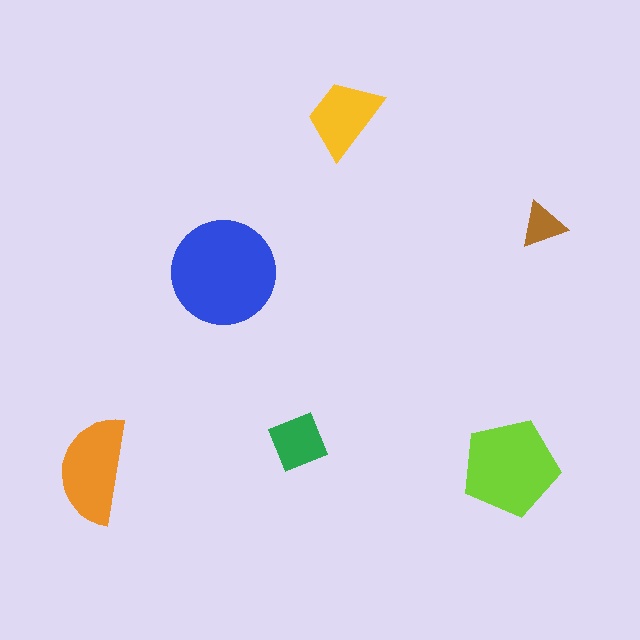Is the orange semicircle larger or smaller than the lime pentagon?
Smaller.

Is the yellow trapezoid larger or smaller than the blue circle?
Smaller.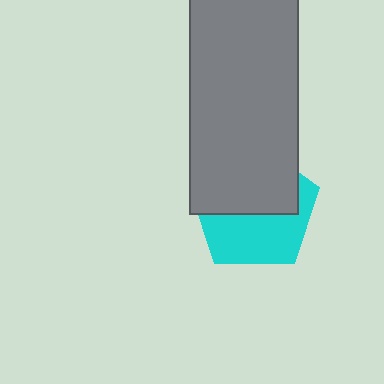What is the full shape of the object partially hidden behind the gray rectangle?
The partially hidden object is a cyan pentagon.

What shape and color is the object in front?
The object in front is a gray rectangle.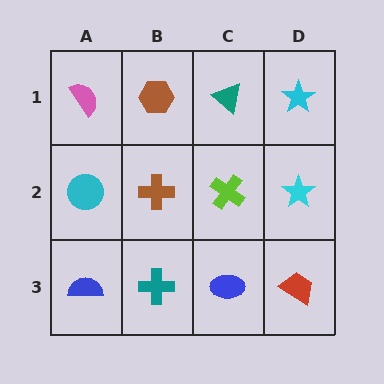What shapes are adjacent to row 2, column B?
A brown hexagon (row 1, column B), a teal cross (row 3, column B), a cyan circle (row 2, column A), a lime cross (row 2, column C).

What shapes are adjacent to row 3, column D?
A cyan star (row 2, column D), a blue ellipse (row 3, column C).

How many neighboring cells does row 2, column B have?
4.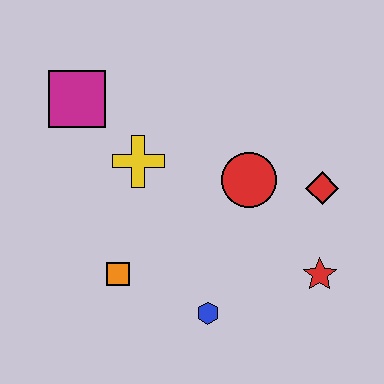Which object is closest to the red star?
The red diamond is closest to the red star.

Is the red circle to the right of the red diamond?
No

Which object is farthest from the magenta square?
The red star is farthest from the magenta square.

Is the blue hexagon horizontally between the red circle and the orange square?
Yes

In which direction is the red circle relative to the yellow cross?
The red circle is to the right of the yellow cross.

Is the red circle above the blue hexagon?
Yes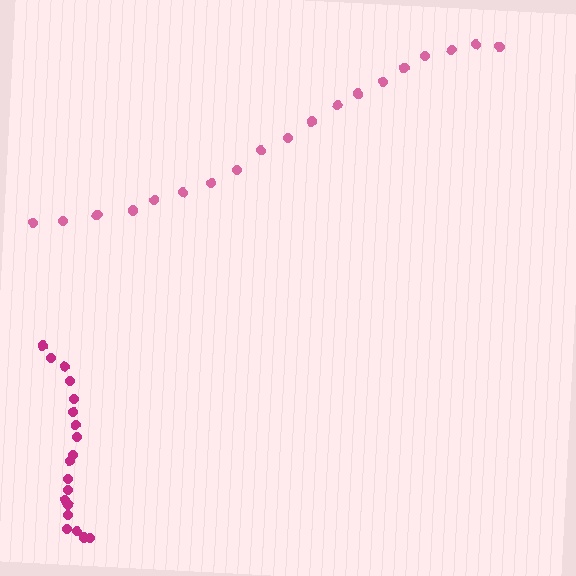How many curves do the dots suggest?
There are 2 distinct paths.